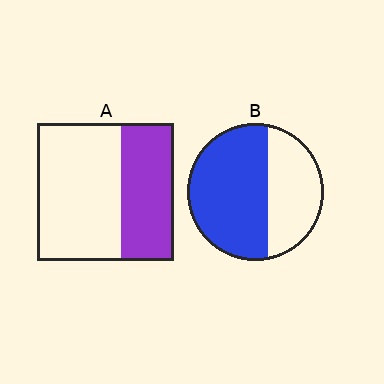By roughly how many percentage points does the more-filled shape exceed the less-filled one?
By roughly 25 percentage points (B over A).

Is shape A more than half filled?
No.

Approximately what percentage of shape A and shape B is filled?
A is approximately 40% and B is approximately 60%.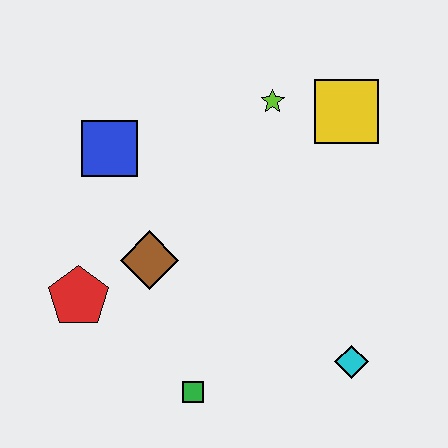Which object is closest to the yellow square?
The lime star is closest to the yellow square.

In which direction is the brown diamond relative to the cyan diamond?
The brown diamond is to the left of the cyan diamond.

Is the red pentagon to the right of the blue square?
No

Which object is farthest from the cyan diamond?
The blue square is farthest from the cyan diamond.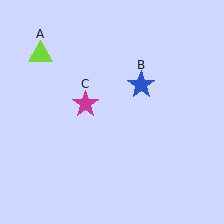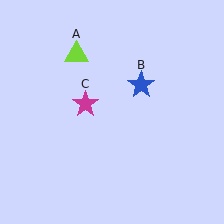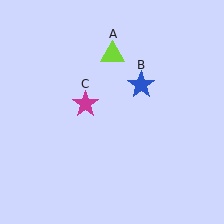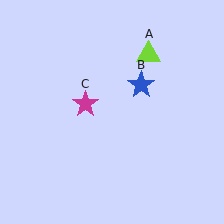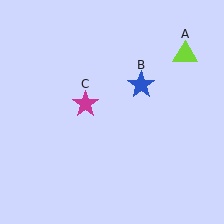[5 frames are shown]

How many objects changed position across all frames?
1 object changed position: lime triangle (object A).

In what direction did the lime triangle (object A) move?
The lime triangle (object A) moved right.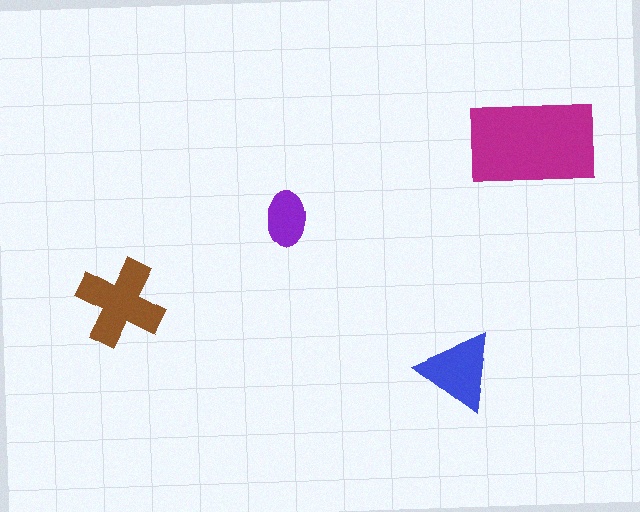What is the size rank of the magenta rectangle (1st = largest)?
1st.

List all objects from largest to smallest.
The magenta rectangle, the brown cross, the blue triangle, the purple ellipse.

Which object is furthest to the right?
The magenta rectangle is rightmost.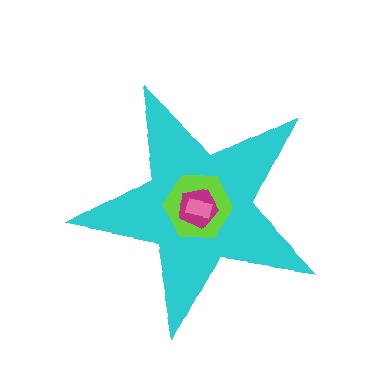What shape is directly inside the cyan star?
The lime hexagon.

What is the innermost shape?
The pink rectangle.